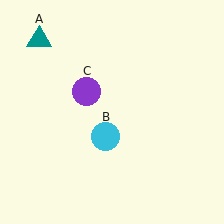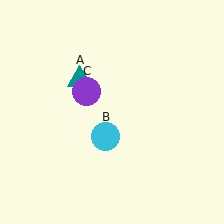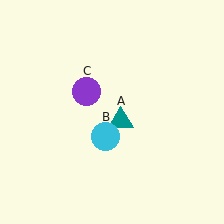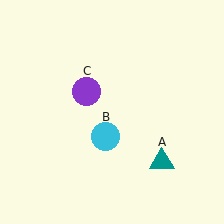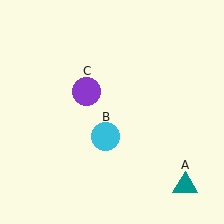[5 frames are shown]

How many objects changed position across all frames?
1 object changed position: teal triangle (object A).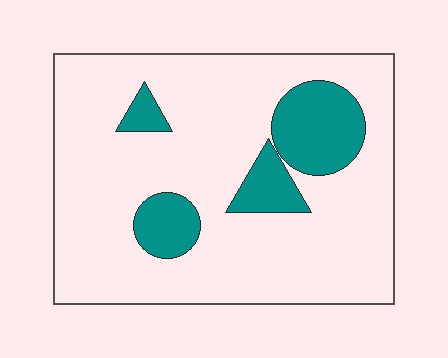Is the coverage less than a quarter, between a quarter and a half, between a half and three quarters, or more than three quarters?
Less than a quarter.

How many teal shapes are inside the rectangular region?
4.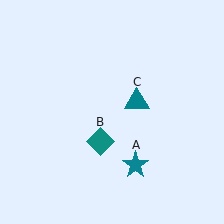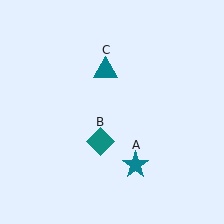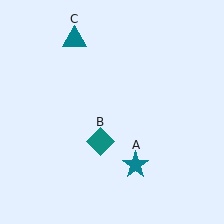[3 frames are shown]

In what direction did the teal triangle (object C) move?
The teal triangle (object C) moved up and to the left.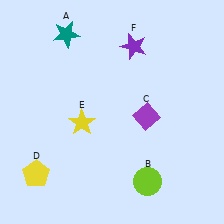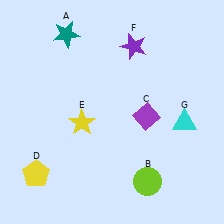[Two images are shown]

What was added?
A cyan triangle (G) was added in Image 2.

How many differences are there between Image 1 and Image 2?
There is 1 difference between the two images.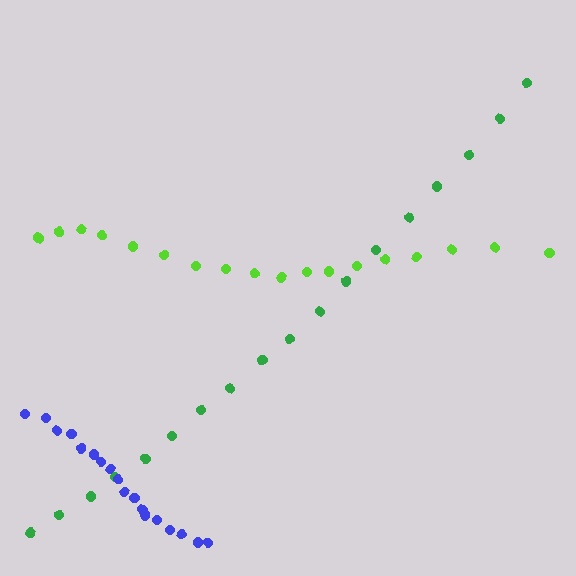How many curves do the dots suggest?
There are 3 distinct paths.